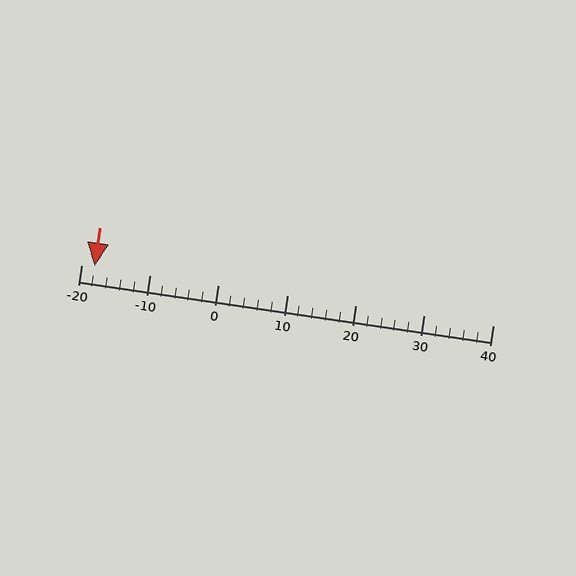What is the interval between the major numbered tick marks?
The major tick marks are spaced 10 units apart.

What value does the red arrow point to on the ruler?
The red arrow points to approximately -18.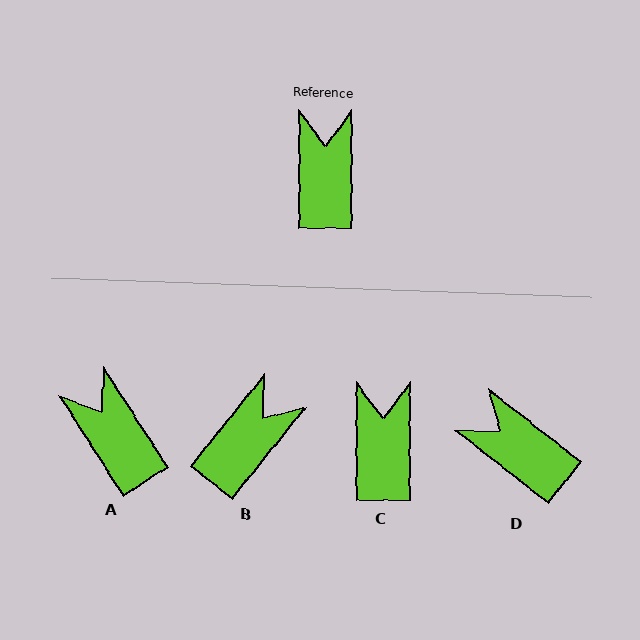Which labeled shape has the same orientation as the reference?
C.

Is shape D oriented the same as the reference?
No, it is off by about 52 degrees.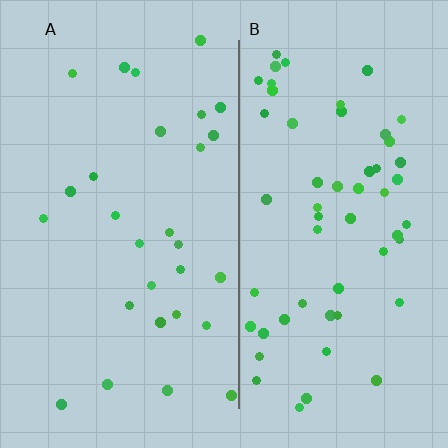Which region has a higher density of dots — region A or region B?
B (the right).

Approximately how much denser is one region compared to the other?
Approximately 2.0× — region B over region A.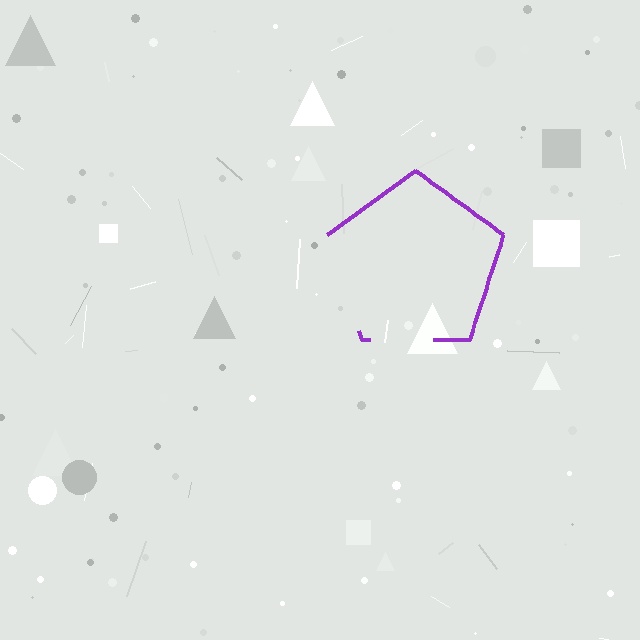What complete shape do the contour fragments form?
The contour fragments form a pentagon.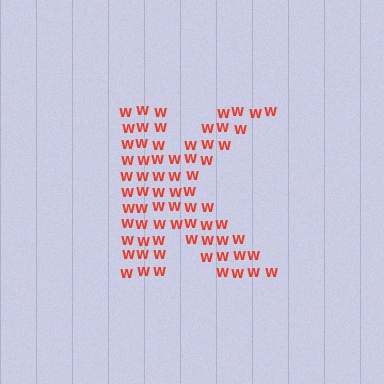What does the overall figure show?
The overall figure shows the letter K.